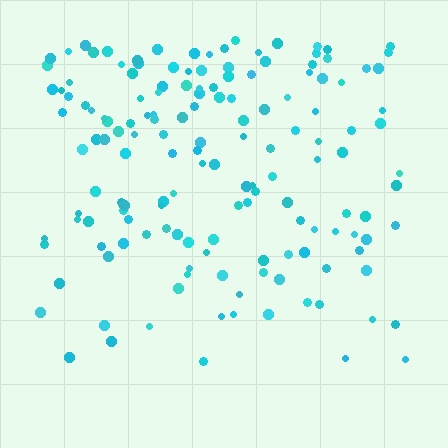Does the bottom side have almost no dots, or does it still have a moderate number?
Still a moderate number, just noticeably fewer than the top.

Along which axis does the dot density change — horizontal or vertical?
Vertical.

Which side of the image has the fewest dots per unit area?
The bottom.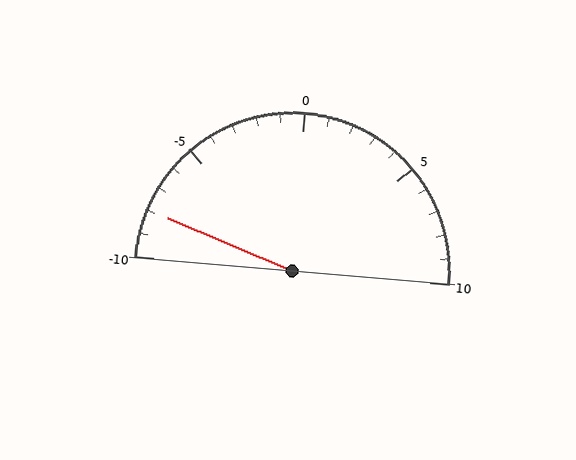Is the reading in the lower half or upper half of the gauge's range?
The reading is in the lower half of the range (-10 to 10).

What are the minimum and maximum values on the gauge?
The gauge ranges from -10 to 10.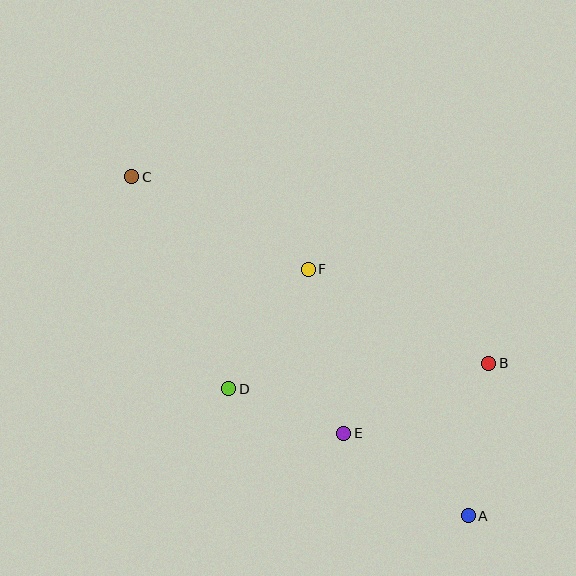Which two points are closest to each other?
Points D and E are closest to each other.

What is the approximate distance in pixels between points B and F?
The distance between B and F is approximately 203 pixels.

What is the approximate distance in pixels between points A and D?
The distance between A and D is approximately 271 pixels.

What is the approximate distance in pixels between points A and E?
The distance between A and E is approximately 150 pixels.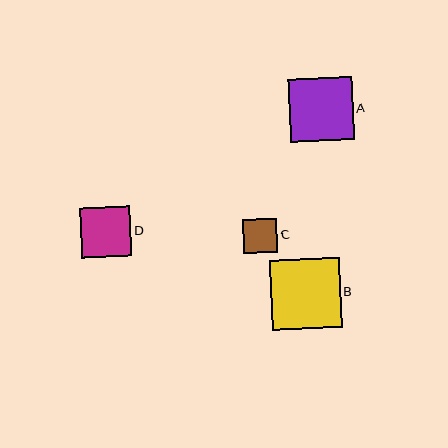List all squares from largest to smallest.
From largest to smallest: B, A, D, C.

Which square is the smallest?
Square C is the smallest with a size of approximately 34 pixels.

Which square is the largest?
Square B is the largest with a size of approximately 70 pixels.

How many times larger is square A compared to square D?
Square A is approximately 1.3 times the size of square D.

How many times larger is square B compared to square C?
Square B is approximately 2.0 times the size of square C.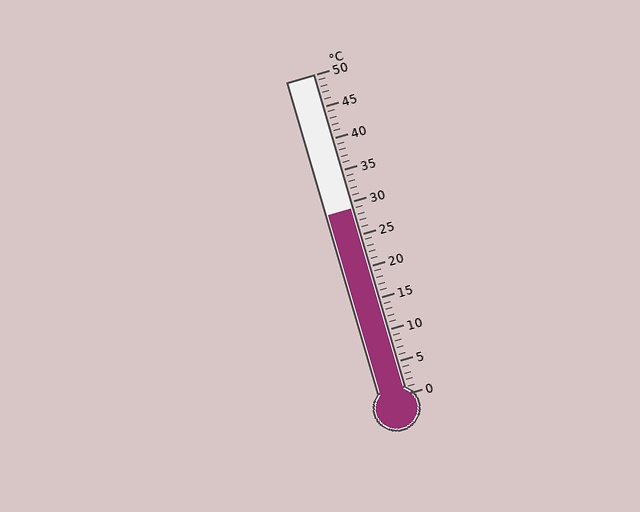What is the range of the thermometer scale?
The thermometer scale ranges from 0°C to 50°C.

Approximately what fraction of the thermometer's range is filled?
The thermometer is filled to approximately 60% of its range.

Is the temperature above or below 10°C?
The temperature is above 10°C.